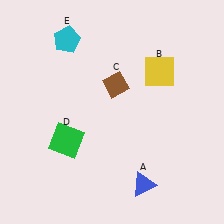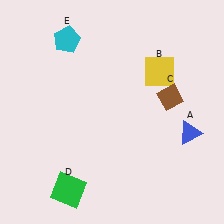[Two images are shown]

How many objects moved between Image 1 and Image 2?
3 objects moved between the two images.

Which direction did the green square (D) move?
The green square (D) moved down.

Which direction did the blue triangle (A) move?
The blue triangle (A) moved up.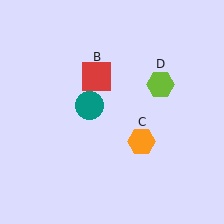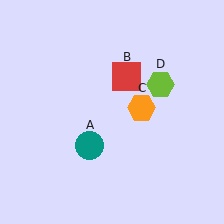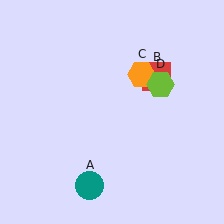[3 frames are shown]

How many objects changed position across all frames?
3 objects changed position: teal circle (object A), red square (object B), orange hexagon (object C).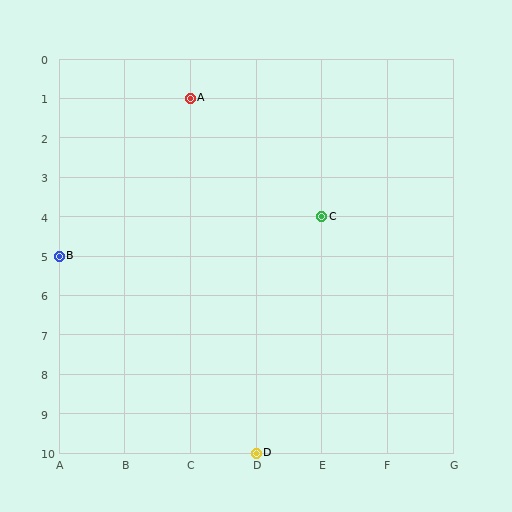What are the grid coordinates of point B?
Point B is at grid coordinates (A, 5).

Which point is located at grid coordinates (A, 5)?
Point B is at (A, 5).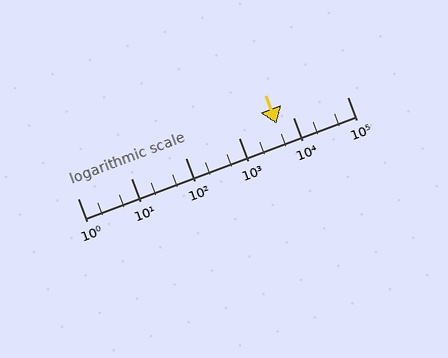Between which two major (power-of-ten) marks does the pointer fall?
The pointer is between 1000 and 10000.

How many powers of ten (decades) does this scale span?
The scale spans 5 decades, from 1 to 100000.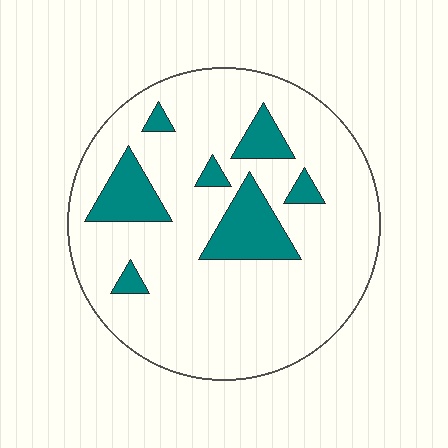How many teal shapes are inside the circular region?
7.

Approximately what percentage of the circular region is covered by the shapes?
Approximately 15%.